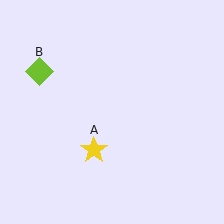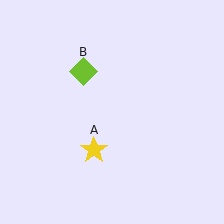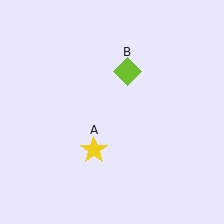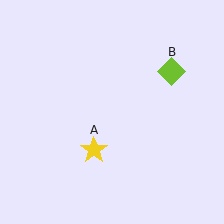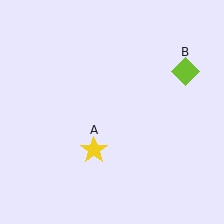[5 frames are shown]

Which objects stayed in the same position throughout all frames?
Yellow star (object A) remained stationary.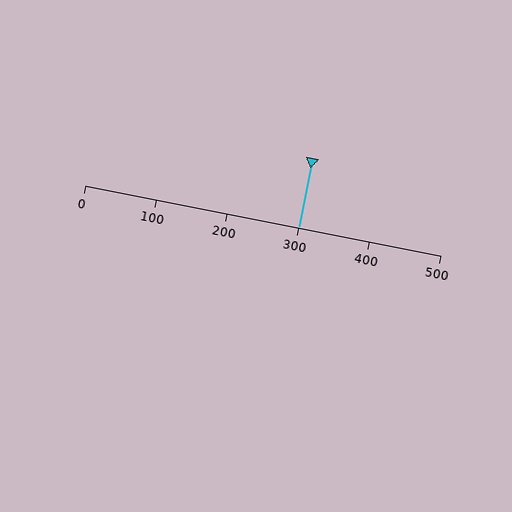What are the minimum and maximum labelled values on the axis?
The axis runs from 0 to 500.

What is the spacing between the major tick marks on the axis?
The major ticks are spaced 100 apart.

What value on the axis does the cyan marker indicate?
The marker indicates approximately 300.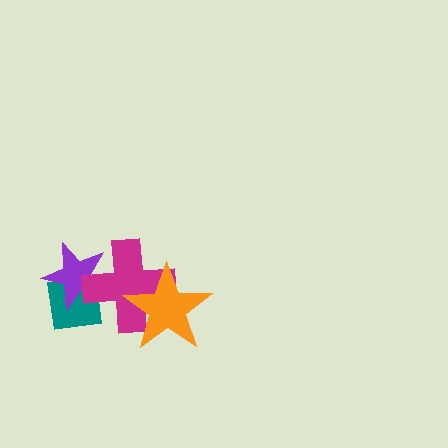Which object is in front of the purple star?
The magenta cross is in front of the purple star.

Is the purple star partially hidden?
Yes, it is partially covered by another shape.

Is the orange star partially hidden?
No, no other shape covers it.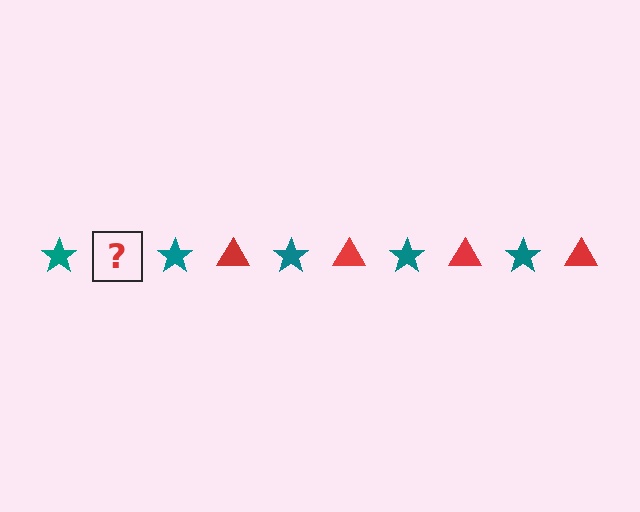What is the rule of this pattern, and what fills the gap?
The rule is that the pattern alternates between teal star and red triangle. The gap should be filled with a red triangle.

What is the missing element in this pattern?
The missing element is a red triangle.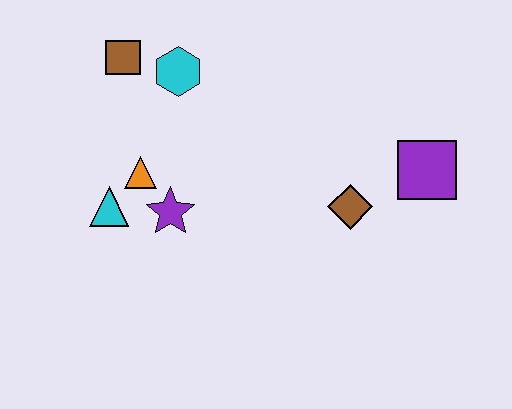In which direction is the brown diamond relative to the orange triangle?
The brown diamond is to the right of the orange triangle.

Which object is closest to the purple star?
The orange triangle is closest to the purple star.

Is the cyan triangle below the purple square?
Yes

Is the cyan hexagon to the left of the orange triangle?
No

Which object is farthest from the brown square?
The purple square is farthest from the brown square.